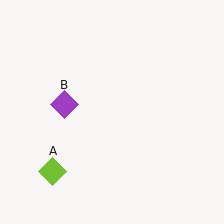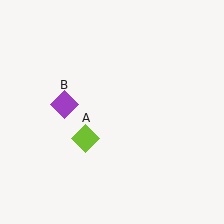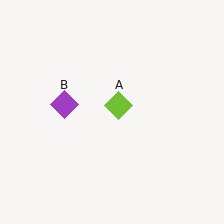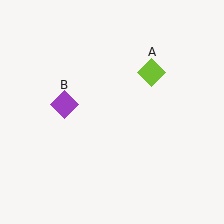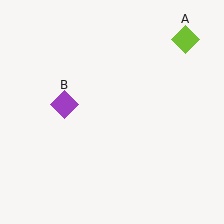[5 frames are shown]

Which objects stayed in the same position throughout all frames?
Purple diamond (object B) remained stationary.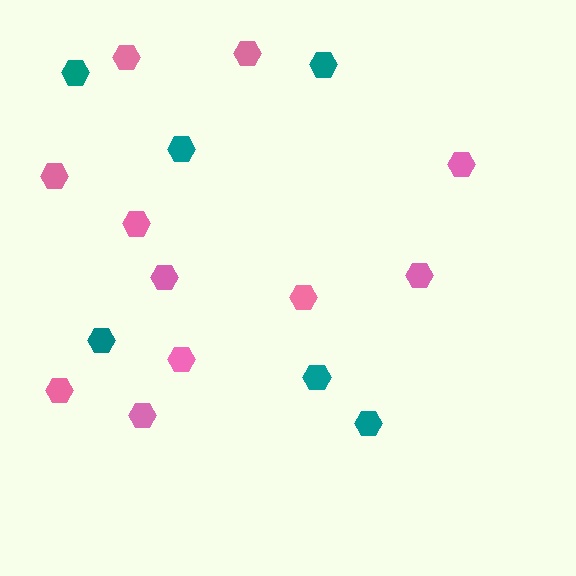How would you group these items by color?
There are 2 groups: one group of teal hexagons (6) and one group of pink hexagons (11).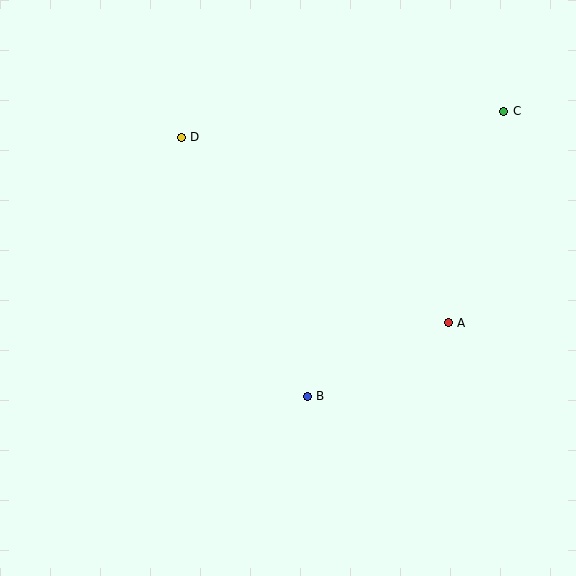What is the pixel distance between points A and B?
The distance between A and B is 159 pixels.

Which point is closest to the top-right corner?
Point C is closest to the top-right corner.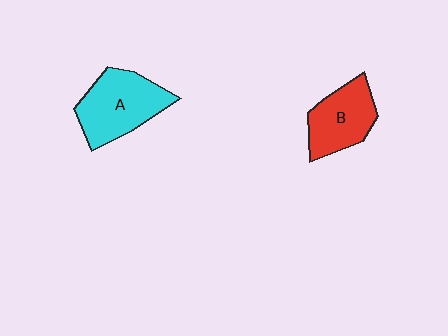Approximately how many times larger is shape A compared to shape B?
Approximately 1.3 times.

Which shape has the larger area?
Shape A (cyan).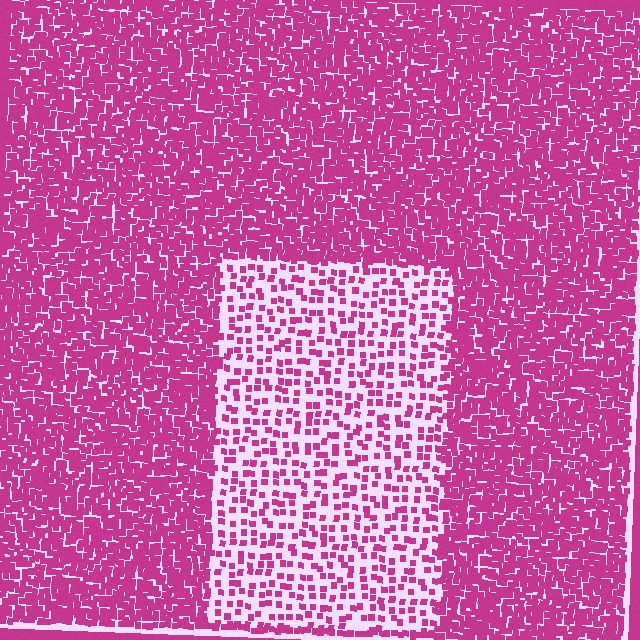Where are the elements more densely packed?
The elements are more densely packed outside the rectangle boundary.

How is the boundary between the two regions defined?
The boundary is defined by a change in element density (approximately 2.8x ratio). All elements are the same color, size, and shape.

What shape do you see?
I see a rectangle.